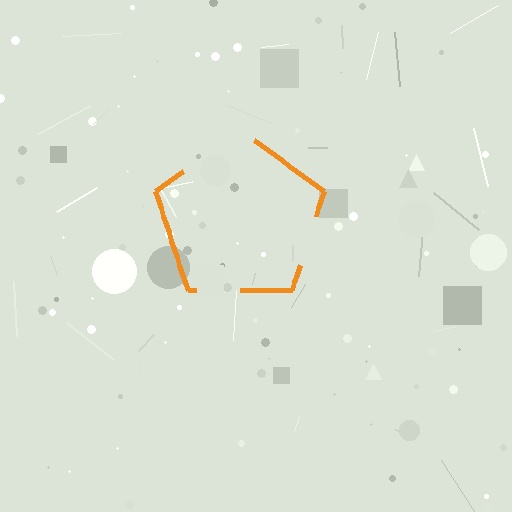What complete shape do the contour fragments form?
The contour fragments form a pentagon.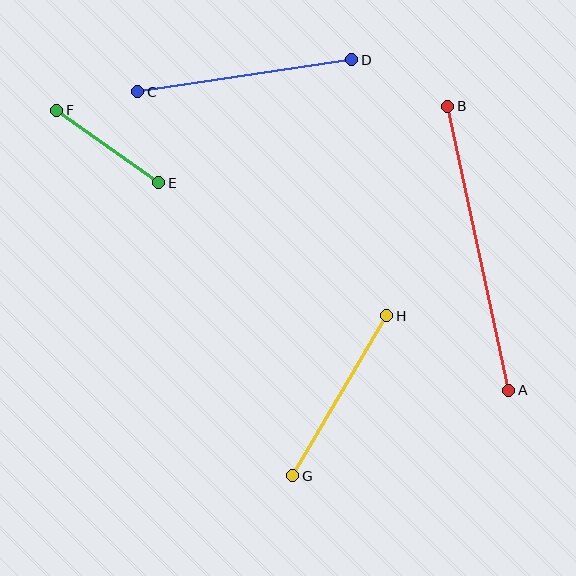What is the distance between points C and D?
The distance is approximately 216 pixels.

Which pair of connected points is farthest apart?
Points A and B are farthest apart.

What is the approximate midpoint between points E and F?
The midpoint is at approximately (108, 147) pixels.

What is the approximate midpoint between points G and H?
The midpoint is at approximately (340, 396) pixels.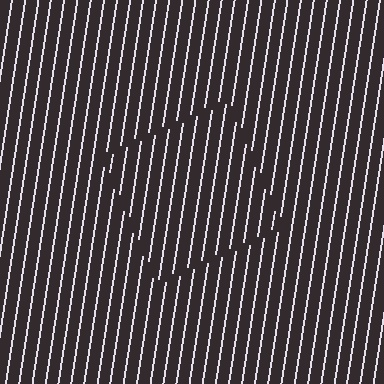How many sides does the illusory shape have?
4 sides — the line-ends trace a square.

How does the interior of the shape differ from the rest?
The interior of the shape contains the same grating, shifted by half a period — the contour is defined by the phase discontinuity where line-ends from the inner and outer gratings abut.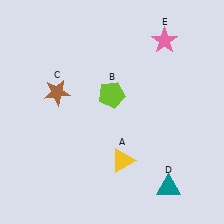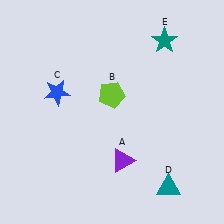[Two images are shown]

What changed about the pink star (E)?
In Image 1, E is pink. In Image 2, it changed to teal.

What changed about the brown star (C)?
In Image 1, C is brown. In Image 2, it changed to blue.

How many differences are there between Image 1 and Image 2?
There are 3 differences between the two images.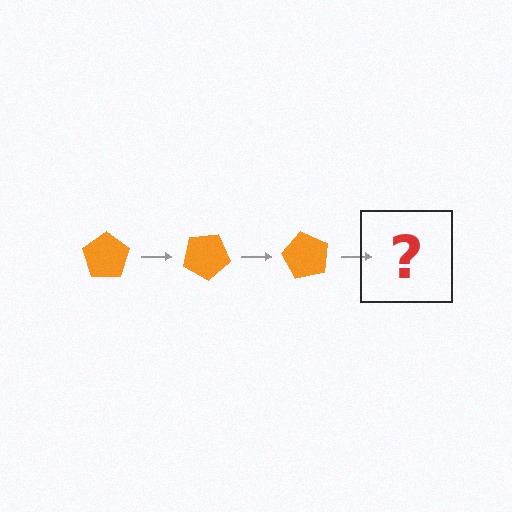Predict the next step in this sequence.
The next step is an orange pentagon rotated 90 degrees.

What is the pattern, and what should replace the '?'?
The pattern is that the pentagon rotates 30 degrees each step. The '?' should be an orange pentagon rotated 90 degrees.